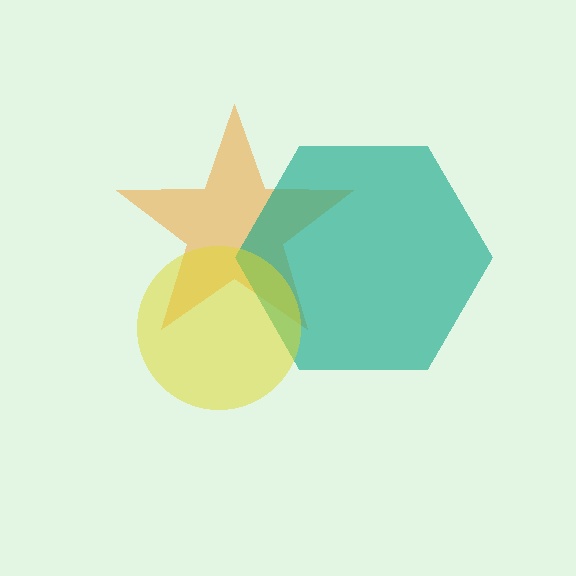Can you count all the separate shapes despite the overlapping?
Yes, there are 3 separate shapes.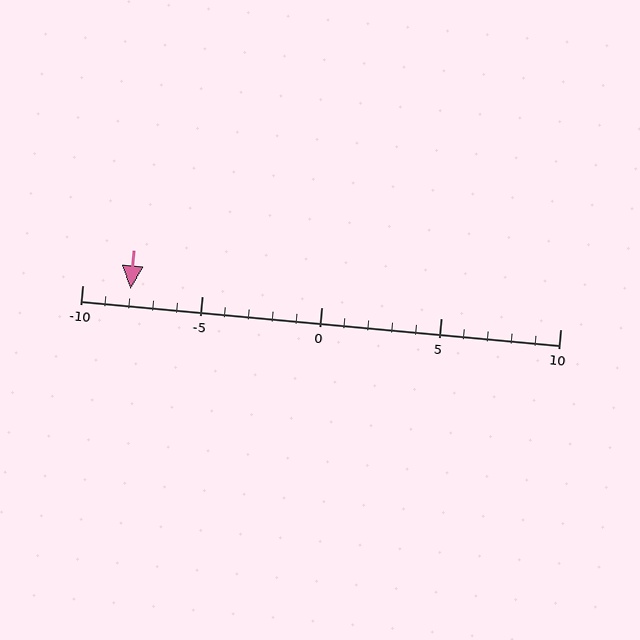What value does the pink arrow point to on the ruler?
The pink arrow points to approximately -8.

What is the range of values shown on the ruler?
The ruler shows values from -10 to 10.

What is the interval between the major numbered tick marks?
The major tick marks are spaced 5 units apart.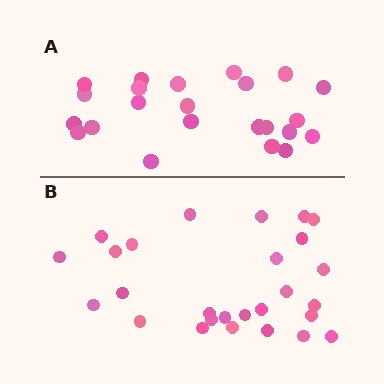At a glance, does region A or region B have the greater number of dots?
Region B (the bottom region) has more dots.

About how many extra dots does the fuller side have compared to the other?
Region B has about 4 more dots than region A.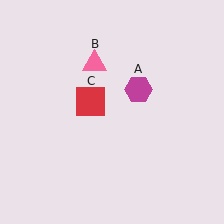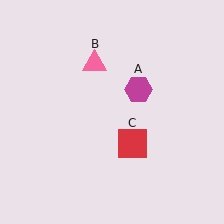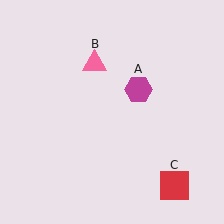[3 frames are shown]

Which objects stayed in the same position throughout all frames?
Magenta hexagon (object A) and pink triangle (object B) remained stationary.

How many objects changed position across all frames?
1 object changed position: red square (object C).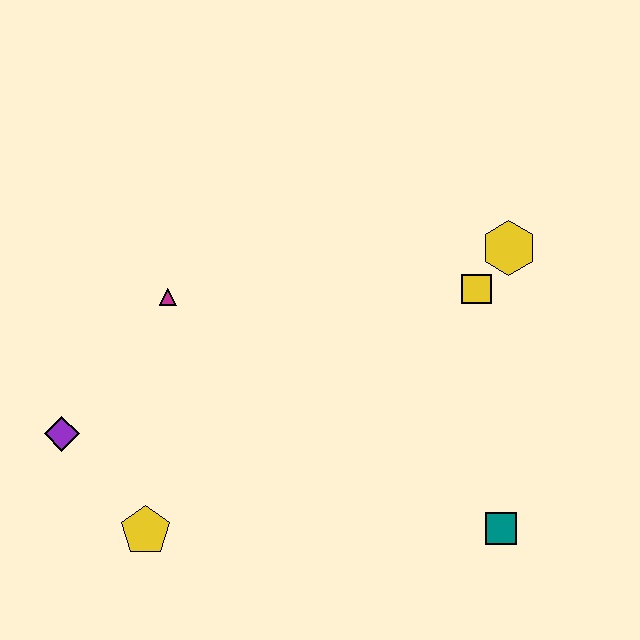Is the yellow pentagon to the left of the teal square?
Yes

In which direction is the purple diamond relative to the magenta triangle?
The purple diamond is below the magenta triangle.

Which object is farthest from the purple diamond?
The yellow hexagon is farthest from the purple diamond.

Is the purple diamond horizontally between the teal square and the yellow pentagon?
No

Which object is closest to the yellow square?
The yellow hexagon is closest to the yellow square.